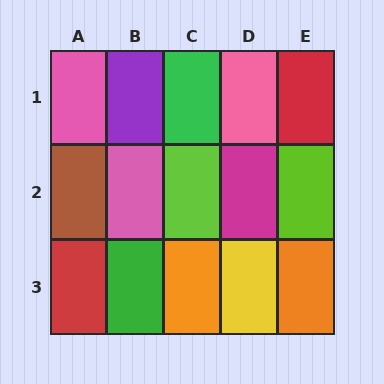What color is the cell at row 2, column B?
Pink.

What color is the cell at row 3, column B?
Green.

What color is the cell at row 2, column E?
Lime.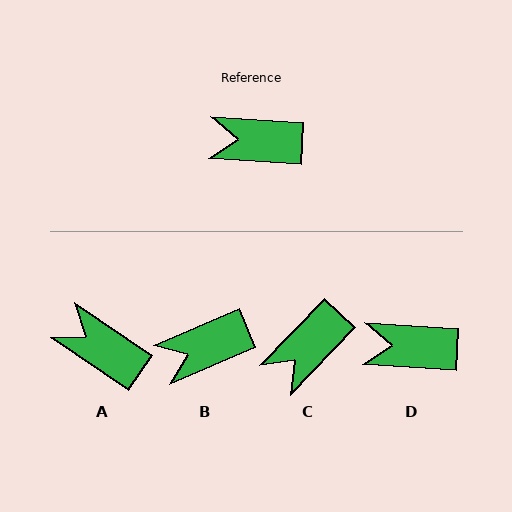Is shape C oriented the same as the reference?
No, it is off by about 50 degrees.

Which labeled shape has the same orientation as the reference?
D.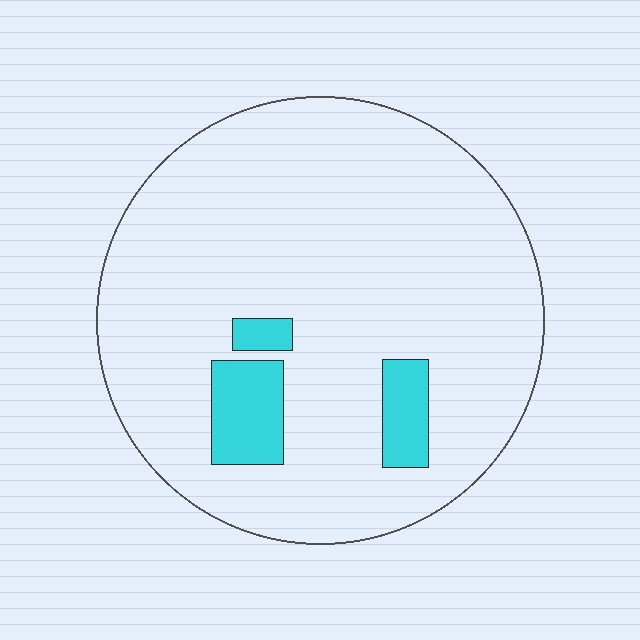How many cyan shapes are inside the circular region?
3.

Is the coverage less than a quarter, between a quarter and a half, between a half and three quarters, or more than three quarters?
Less than a quarter.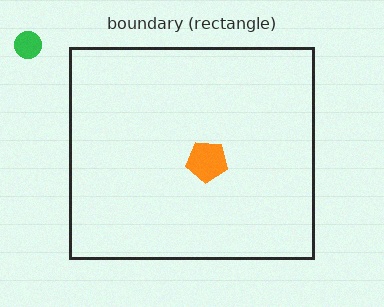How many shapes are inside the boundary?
1 inside, 1 outside.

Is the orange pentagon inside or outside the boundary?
Inside.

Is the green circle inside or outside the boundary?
Outside.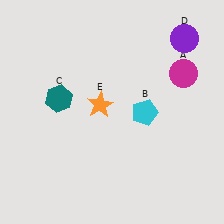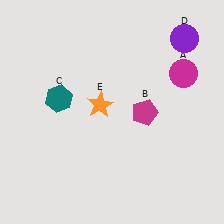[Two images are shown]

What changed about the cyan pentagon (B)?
In Image 1, B is cyan. In Image 2, it changed to magenta.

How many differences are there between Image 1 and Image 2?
There is 1 difference between the two images.